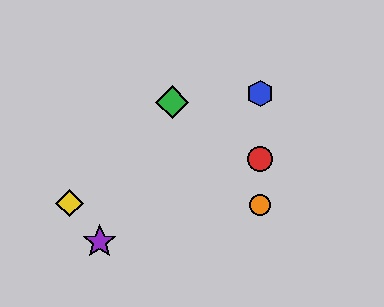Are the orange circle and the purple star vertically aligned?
No, the orange circle is at x≈260 and the purple star is at x≈100.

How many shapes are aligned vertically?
3 shapes (the red circle, the blue hexagon, the orange circle) are aligned vertically.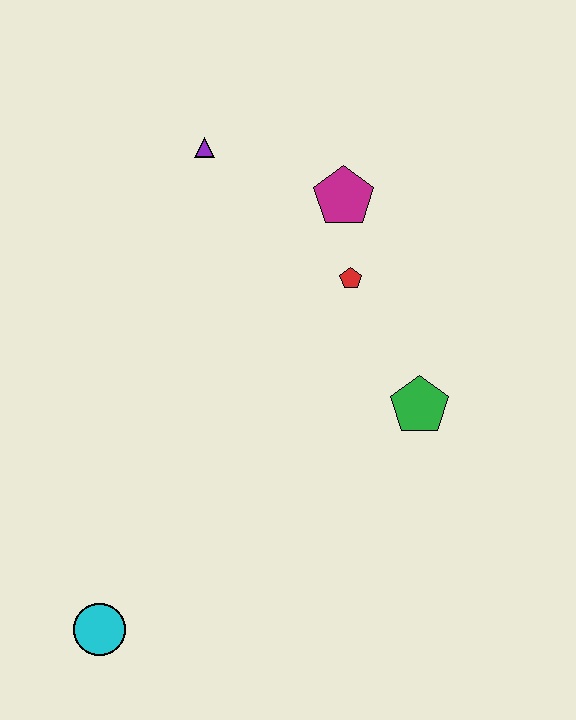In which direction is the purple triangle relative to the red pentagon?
The purple triangle is to the left of the red pentagon.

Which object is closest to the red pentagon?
The magenta pentagon is closest to the red pentagon.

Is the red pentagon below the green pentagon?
No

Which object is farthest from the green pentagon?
The cyan circle is farthest from the green pentagon.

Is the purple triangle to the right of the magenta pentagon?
No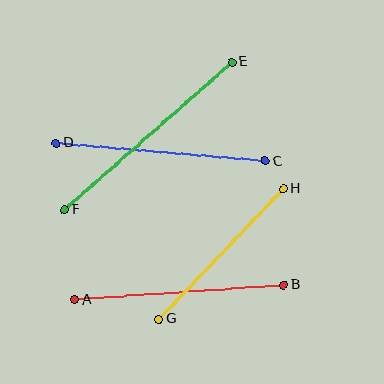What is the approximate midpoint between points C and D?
The midpoint is at approximately (161, 152) pixels.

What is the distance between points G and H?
The distance is approximately 180 pixels.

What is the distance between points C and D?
The distance is approximately 210 pixels.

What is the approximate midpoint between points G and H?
The midpoint is at approximately (221, 254) pixels.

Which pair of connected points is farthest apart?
Points E and F are farthest apart.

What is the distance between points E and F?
The distance is approximately 223 pixels.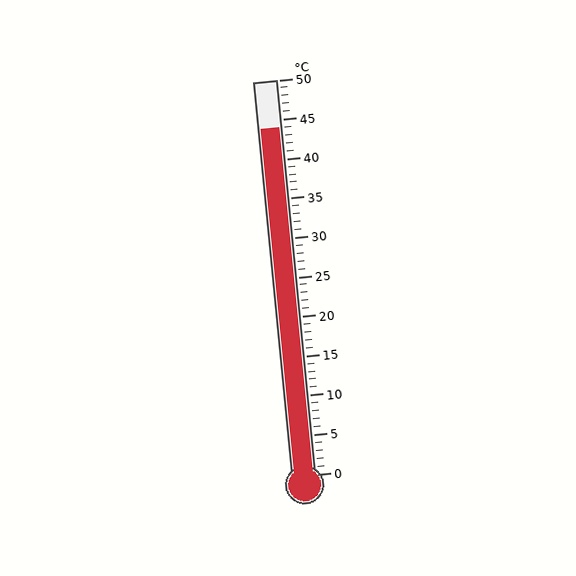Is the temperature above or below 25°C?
The temperature is above 25°C.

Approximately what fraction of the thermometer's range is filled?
The thermometer is filled to approximately 90% of its range.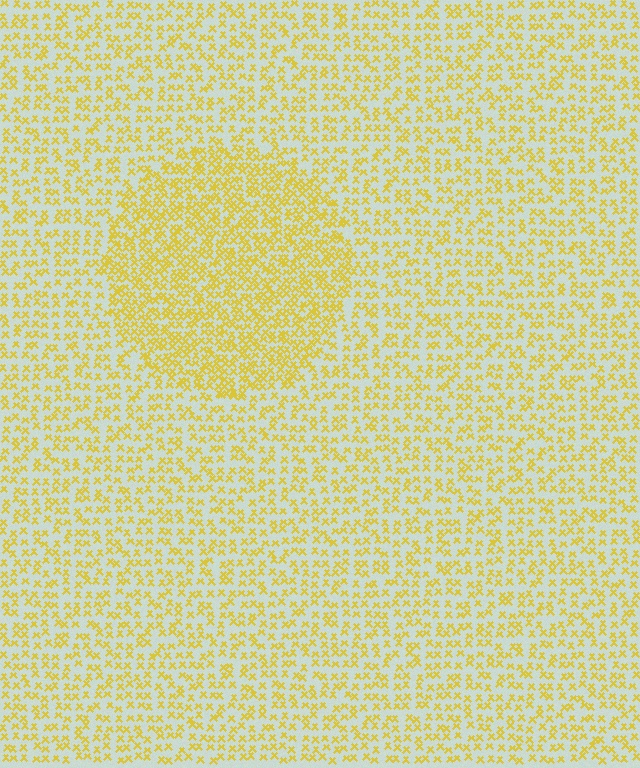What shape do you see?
I see a circle.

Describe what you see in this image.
The image contains small yellow elements arranged at two different densities. A circle-shaped region is visible where the elements are more densely packed than the surrounding area.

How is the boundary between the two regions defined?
The boundary is defined by a change in element density (approximately 1.8x ratio). All elements are the same color, size, and shape.